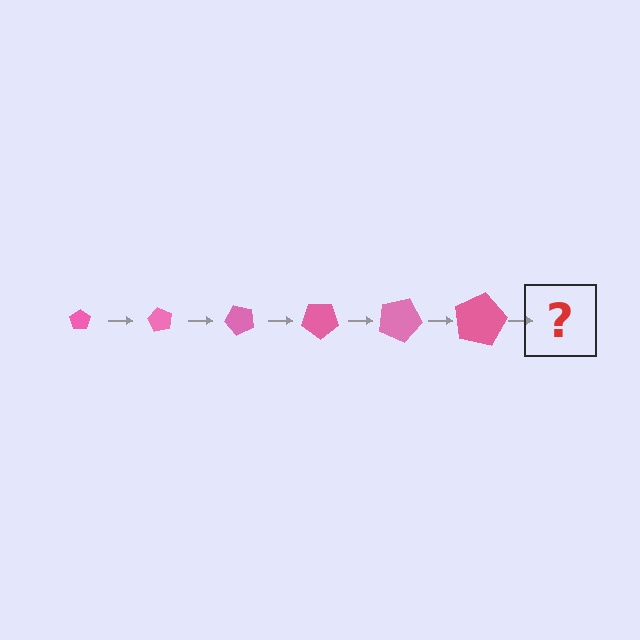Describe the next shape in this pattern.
It should be a pentagon, larger than the previous one and rotated 360 degrees from the start.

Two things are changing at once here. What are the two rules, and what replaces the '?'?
The two rules are that the pentagon grows larger each step and it rotates 60 degrees each step. The '?' should be a pentagon, larger than the previous one and rotated 360 degrees from the start.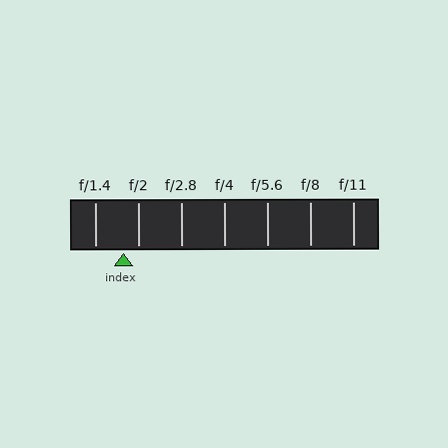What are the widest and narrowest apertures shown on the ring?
The widest aperture shown is f/1.4 and the narrowest is f/11.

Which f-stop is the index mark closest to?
The index mark is closest to f/2.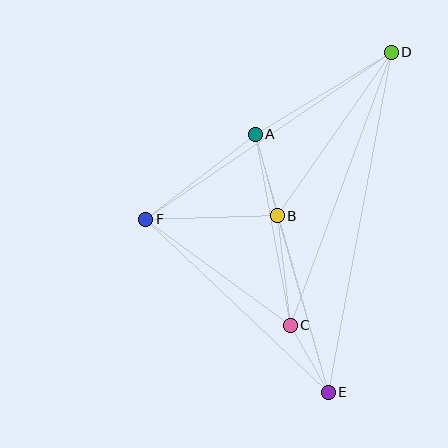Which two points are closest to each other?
Points C and E are closest to each other.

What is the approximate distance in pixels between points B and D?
The distance between B and D is approximately 199 pixels.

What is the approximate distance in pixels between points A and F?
The distance between A and F is approximately 138 pixels.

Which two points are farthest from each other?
Points D and E are farthest from each other.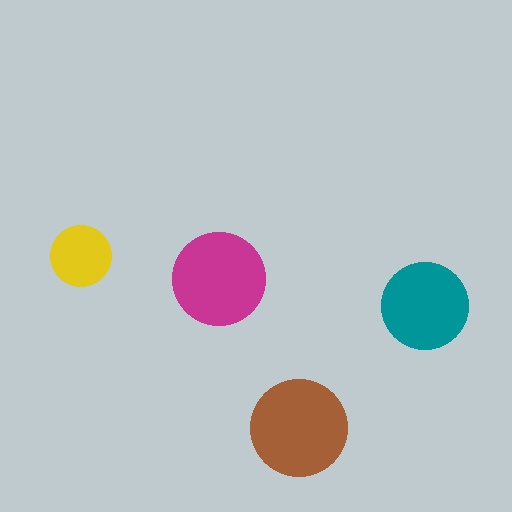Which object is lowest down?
The brown circle is bottommost.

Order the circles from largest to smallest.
the brown one, the magenta one, the teal one, the yellow one.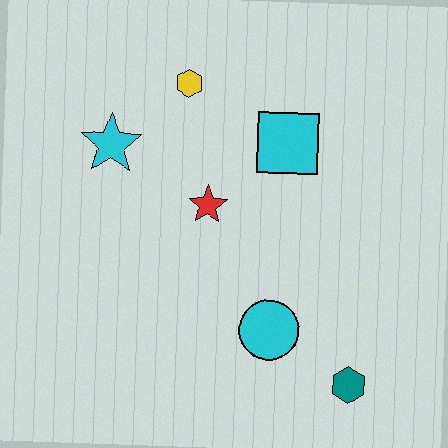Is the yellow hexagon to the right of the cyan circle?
No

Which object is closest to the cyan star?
The yellow hexagon is closest to the cyan star.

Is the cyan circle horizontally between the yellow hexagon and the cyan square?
Yes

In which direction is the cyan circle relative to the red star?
The cyan circle is below the red star.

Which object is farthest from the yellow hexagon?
The teal hexagon is farthest from the yellow hexagon.